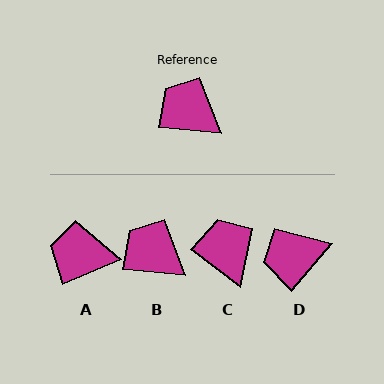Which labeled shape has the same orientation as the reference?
B.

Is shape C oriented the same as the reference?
No, it is off by about 32 degrees.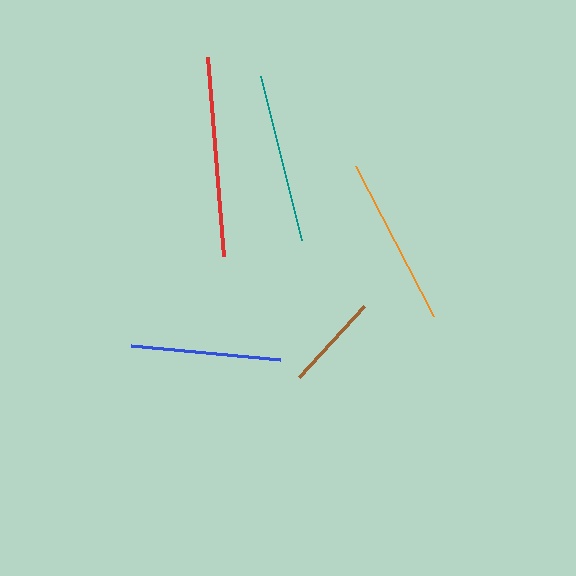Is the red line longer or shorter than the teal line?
The red line is longer than the teal line.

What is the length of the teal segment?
The teal segment is approximately 169 pixels long.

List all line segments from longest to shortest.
From longest to shortest: red, teal, orange, blue, brown.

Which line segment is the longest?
The red line is the longest at approximately 200 pixels.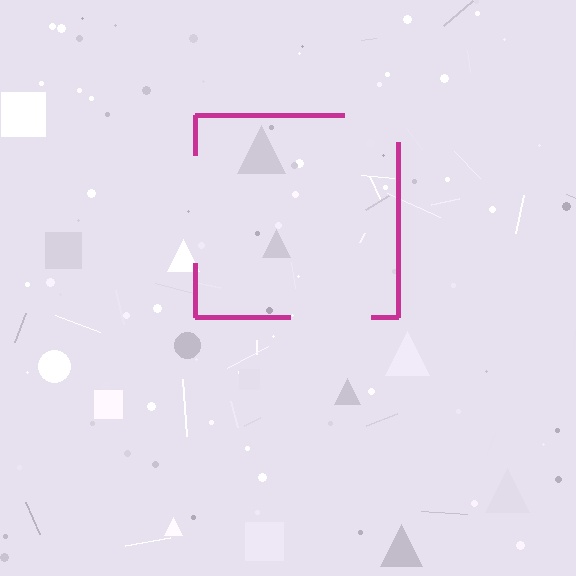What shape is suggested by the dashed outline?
The dashed outline suggests a square.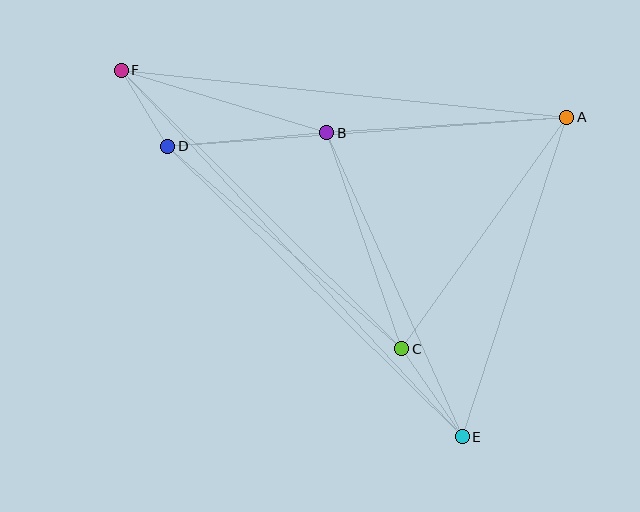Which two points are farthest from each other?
Points E and F are farthest from each other.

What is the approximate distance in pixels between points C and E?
The distance between C and E is approximately 107 pixels.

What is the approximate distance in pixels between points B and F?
The distance between B and F is approximately 215 pixels.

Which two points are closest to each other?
Points D and F are closest to each other.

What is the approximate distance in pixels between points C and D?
The distance between C and D is approximately 309 pixels.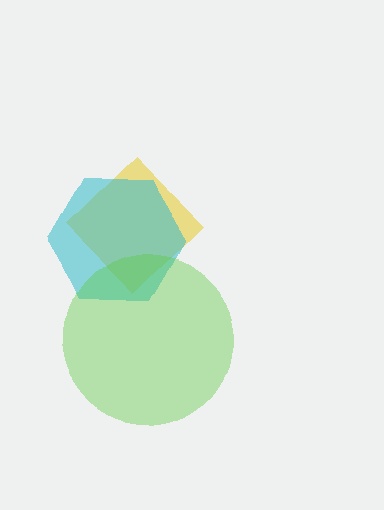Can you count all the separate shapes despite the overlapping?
Yes, there are 3 separate shapes.